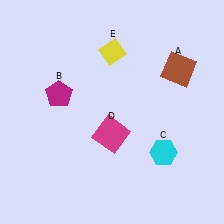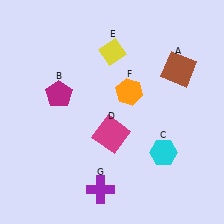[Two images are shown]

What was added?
An orange hexagon (F), a purple cross (G) were added in Image 2.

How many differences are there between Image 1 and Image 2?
There are 2 differences between the two images.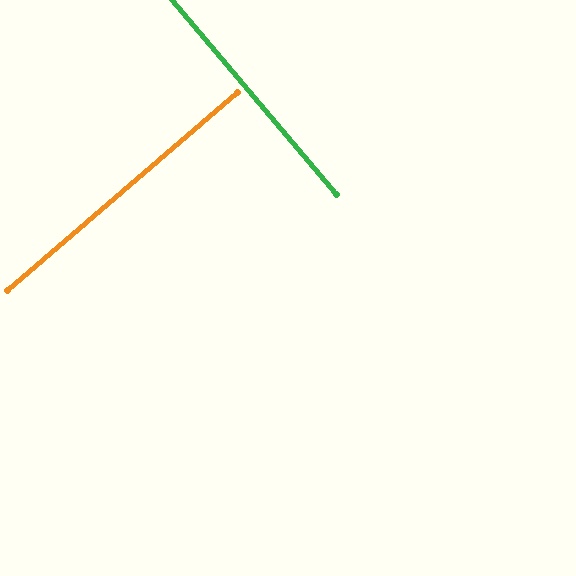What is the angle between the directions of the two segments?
Approximately 89 degrees.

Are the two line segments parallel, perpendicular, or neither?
Perpendicular — they meet at approximately 89°.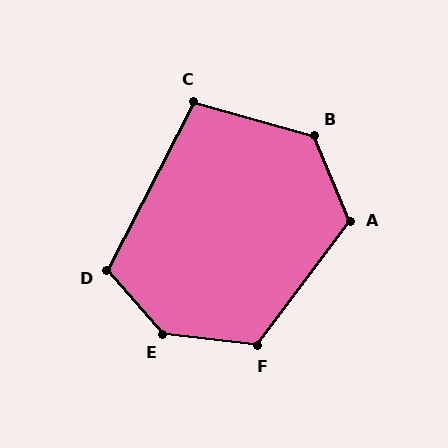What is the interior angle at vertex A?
Approximately 120 degrees (obtuse).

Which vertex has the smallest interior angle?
C, at approximately 101 degrees.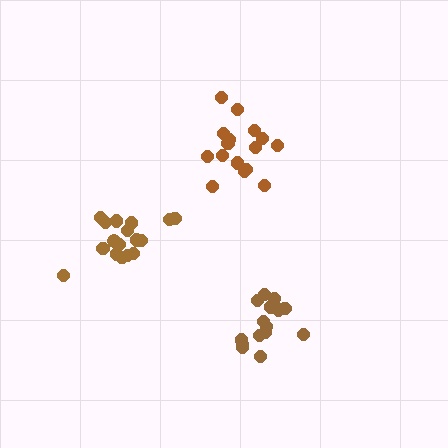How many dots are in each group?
Group 1: 17 dots, Group 2: 16 dots, Group 3: 17 dots (50 total).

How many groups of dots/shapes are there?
There are 3 groups.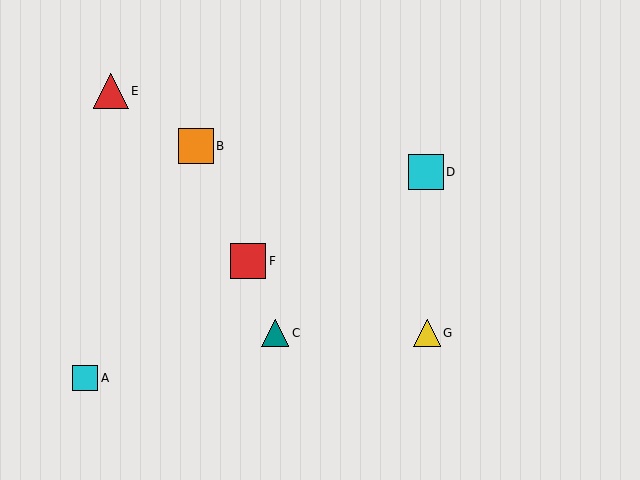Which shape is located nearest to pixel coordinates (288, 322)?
The teal triangle (labeled C) at (275, 333) is nearest to that location.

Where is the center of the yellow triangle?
The center of the yellow triangle is at (427, 333).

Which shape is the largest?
The red square (labeled F) is the largest.